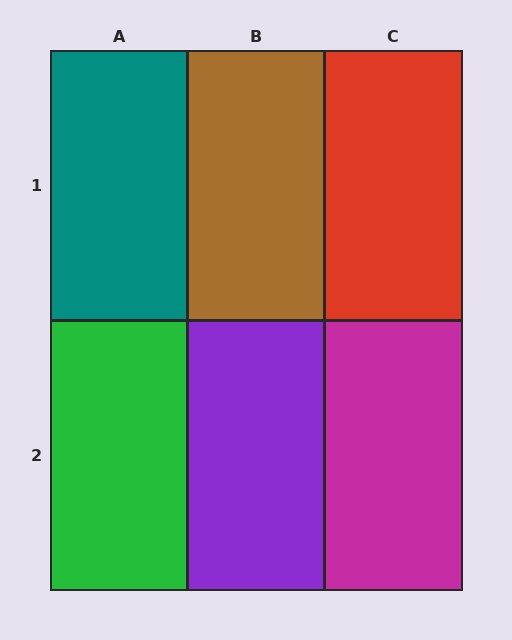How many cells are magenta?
1 cell is magenta.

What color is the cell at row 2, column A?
Green.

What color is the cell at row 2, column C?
Magenta.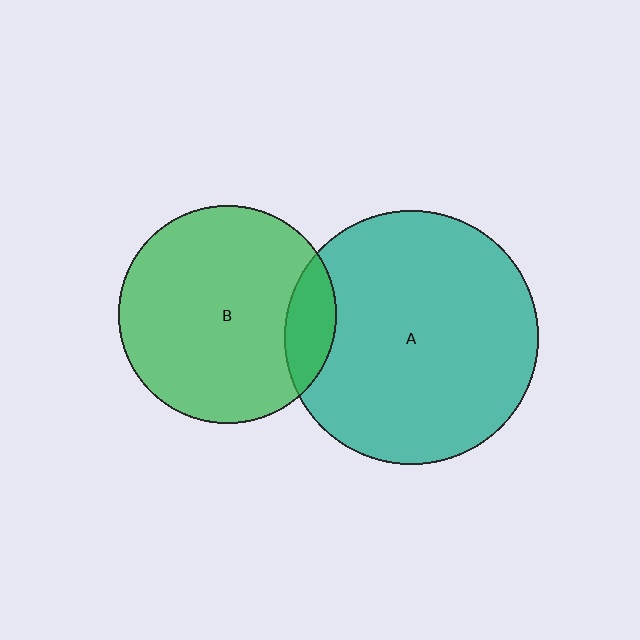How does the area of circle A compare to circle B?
Approximately 1.4 times.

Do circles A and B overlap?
Yes.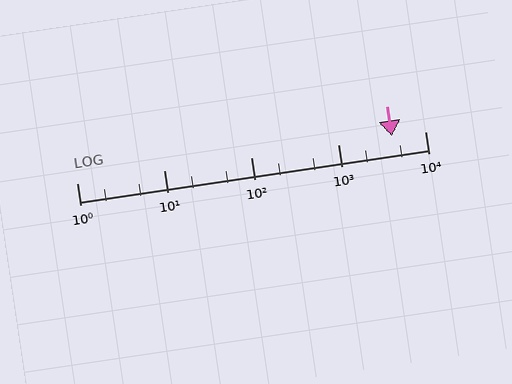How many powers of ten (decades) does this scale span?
The scale spans 4 decades, from 1 to 10000.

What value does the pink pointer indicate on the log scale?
The pointer indicates approximately 4200.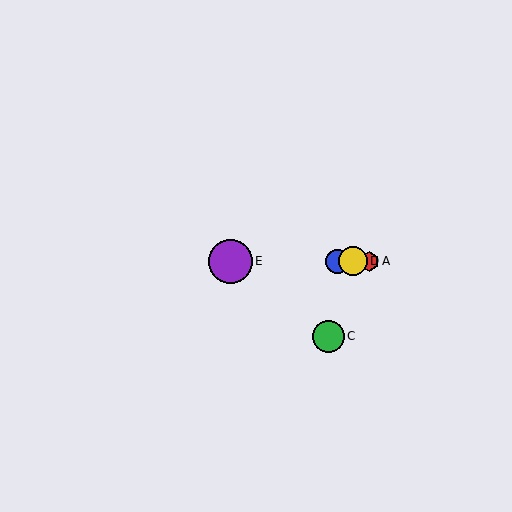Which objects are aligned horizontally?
Objects A, B, D, E are aligned horizontally.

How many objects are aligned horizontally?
4 objects (A, B, D, E) are aligned horizontally.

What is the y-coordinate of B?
Object B is at y≈261.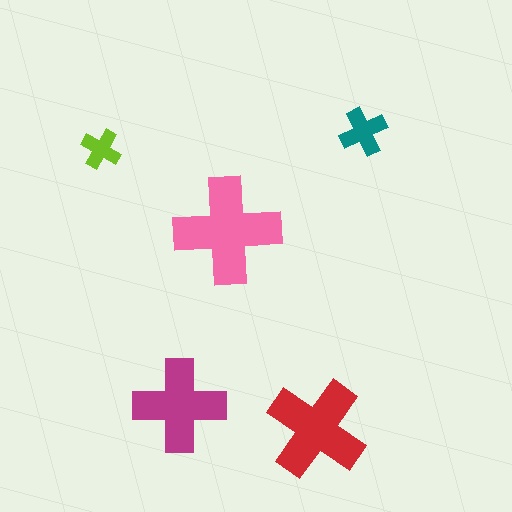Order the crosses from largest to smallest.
the pink one, the red one, the magenta one, the teal one, the lime one.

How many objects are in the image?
There are 5 objects in the image.